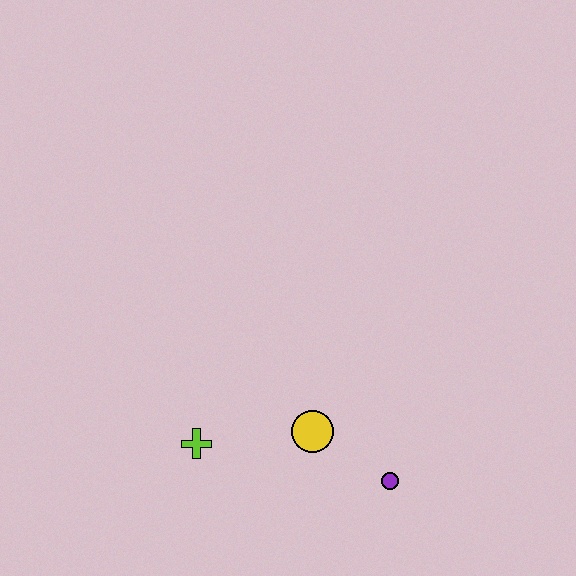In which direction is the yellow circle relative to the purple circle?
The yellow circle is to the left of the purple circle.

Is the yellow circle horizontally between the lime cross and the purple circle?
Yes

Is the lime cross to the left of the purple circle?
Yes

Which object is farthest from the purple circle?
The lime cross is farthest from the purple circle.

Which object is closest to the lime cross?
The yellow circle is closest to the lime cross.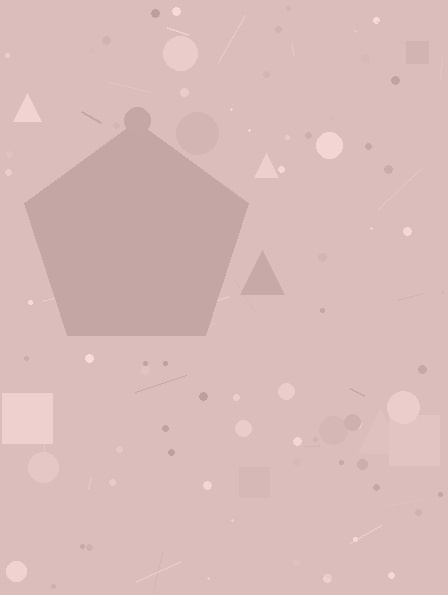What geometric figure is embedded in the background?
A pentagon is embedded in the background.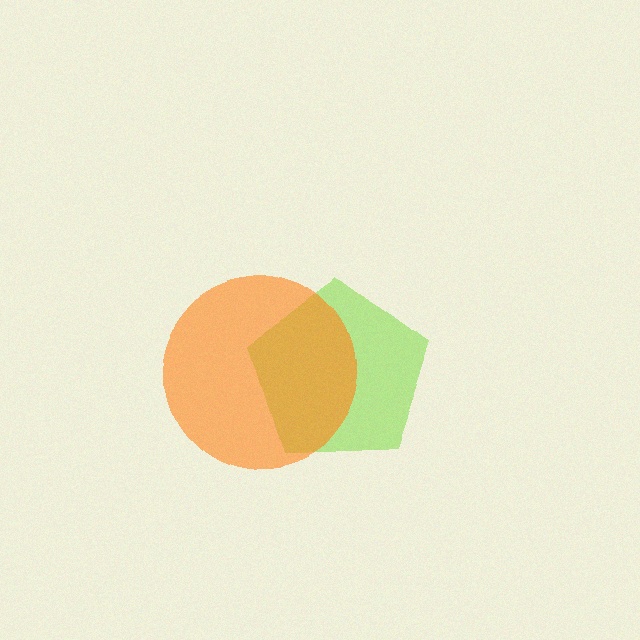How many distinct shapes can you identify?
There are 2 distinct shapes: a lime pentagon, an orange circle.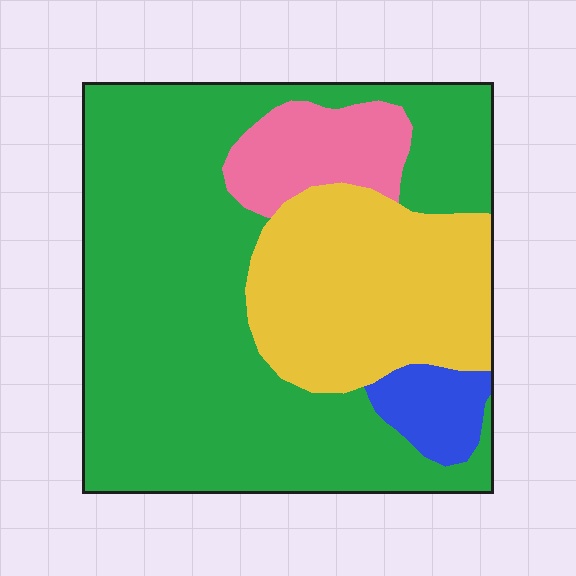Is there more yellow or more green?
Green.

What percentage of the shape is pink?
Pink takes up about one tenth (1/10) of the shape.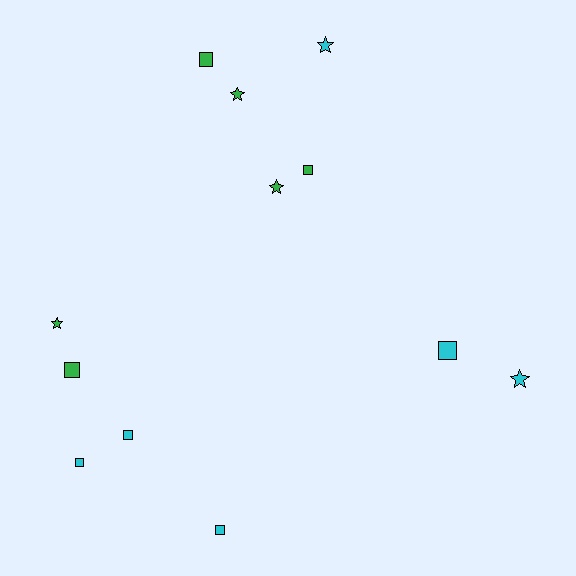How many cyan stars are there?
There are 2 cyan stars.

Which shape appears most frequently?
Square, with 7 objects.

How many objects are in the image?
There are 12 objects.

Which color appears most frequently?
Green, with 6 objects.